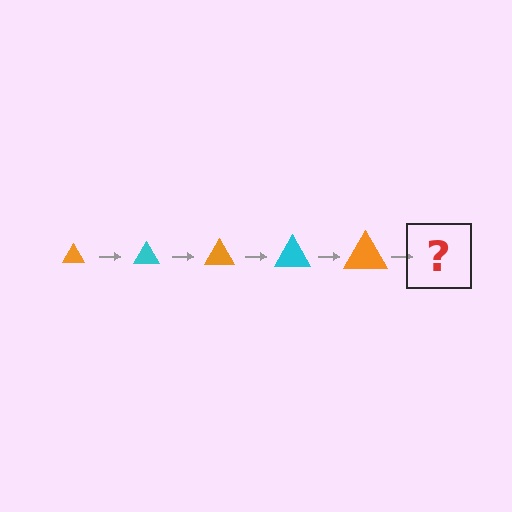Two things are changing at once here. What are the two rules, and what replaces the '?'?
The two rules are that the triangle grows larger each step and the color cycles through orange and cyan. The '?' should be a cyan triangle, larger than the previous one.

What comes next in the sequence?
The next element should be a cyan triangle, larger than the previous one.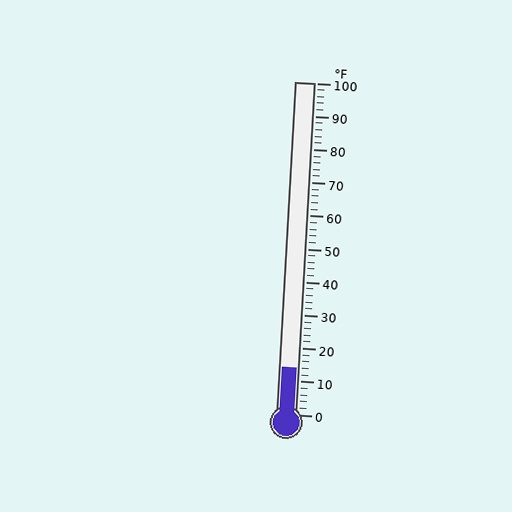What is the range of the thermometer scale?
The thermometer scale ranges from 0°F to 100°F.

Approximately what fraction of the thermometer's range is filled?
The thermometer is filled to approximately 15% of its range.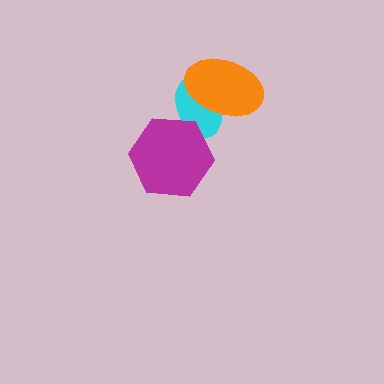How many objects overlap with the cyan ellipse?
2 objects overlap with the cyan ellipse.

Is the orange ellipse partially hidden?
No, no other shape covers it.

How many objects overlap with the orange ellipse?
1 object overlaps with the orange ellipse.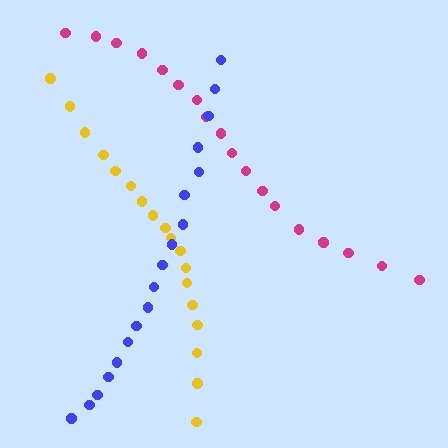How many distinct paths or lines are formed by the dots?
There are 3 distinct paths.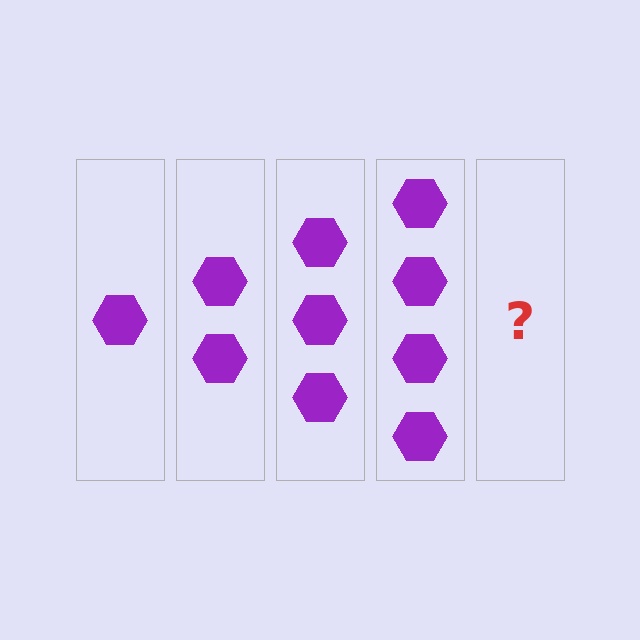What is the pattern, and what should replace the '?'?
The pattern is that each step adds one more hexagon. The '?' should be 5 hexagons.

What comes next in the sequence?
The next element should be 5 hexagons.